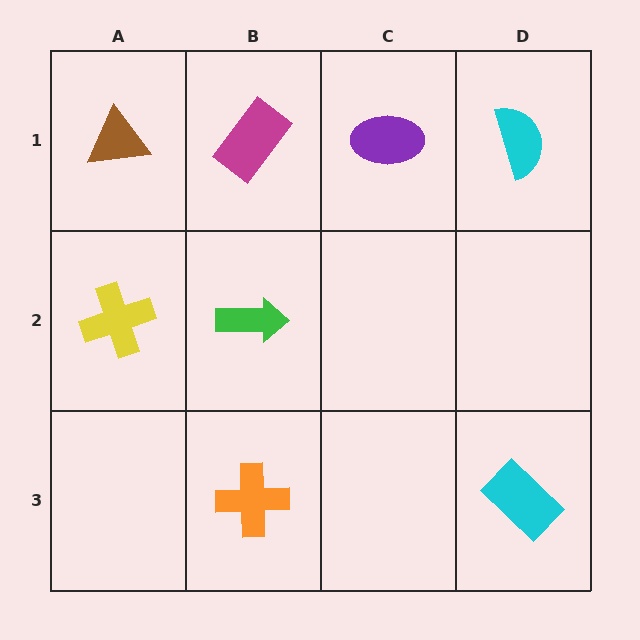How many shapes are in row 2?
2 shapes.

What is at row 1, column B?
A magenta rectangle.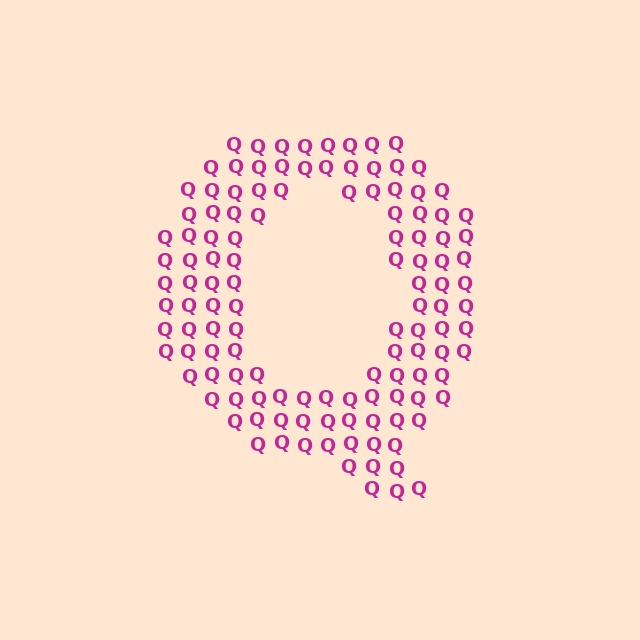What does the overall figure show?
The overall figure shows the letter Q.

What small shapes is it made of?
It is made of small letter Q's.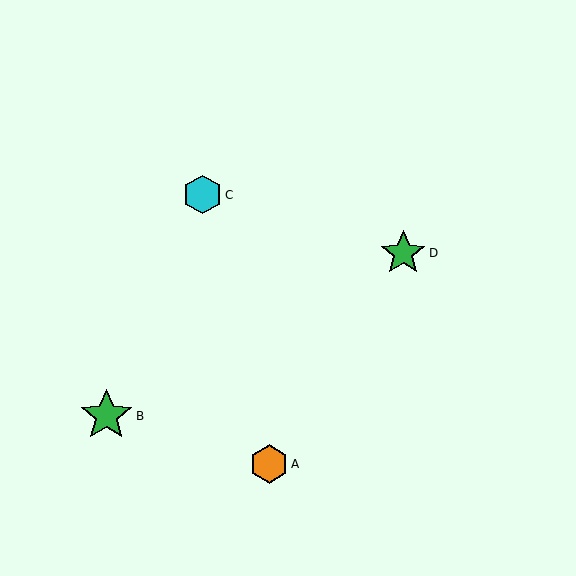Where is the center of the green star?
The center of the green star is at (403, 253).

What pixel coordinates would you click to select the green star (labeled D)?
Click at (403, 253) to select the green star D.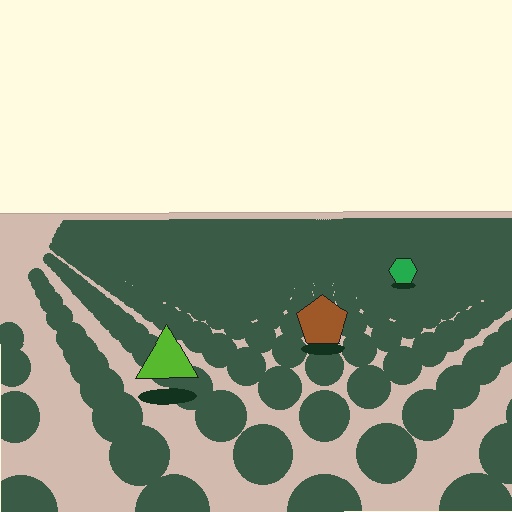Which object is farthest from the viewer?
The green hexagon is farthest from the viewer. It appears smaller and the ground texture around it is denser.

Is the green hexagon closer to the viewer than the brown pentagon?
No. The brown pentagon is closer — you can tell from the texture gradient: the ground texture is coarser near it.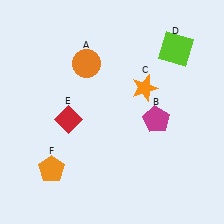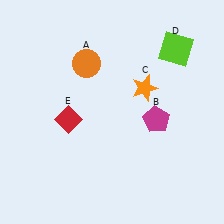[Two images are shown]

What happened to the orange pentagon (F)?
The orange pentagon (F) was removed in Image 2. It was in the bottom-left area of Image 1.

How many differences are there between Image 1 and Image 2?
There is 1 difference between the two images.